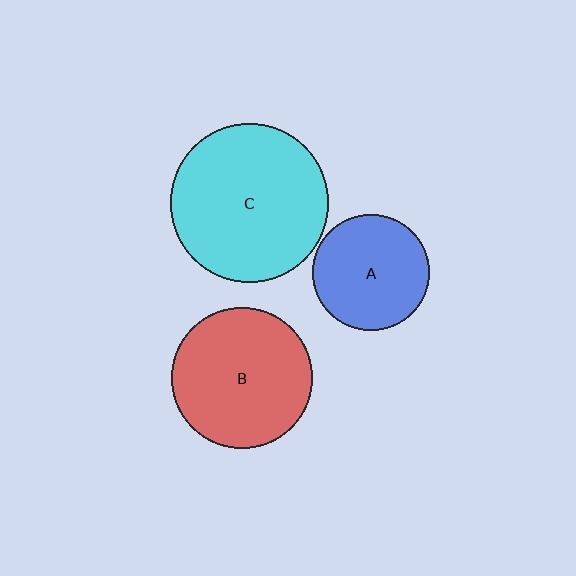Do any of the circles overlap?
No, none of the circles overlap.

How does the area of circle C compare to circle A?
Approximately 1.9 times.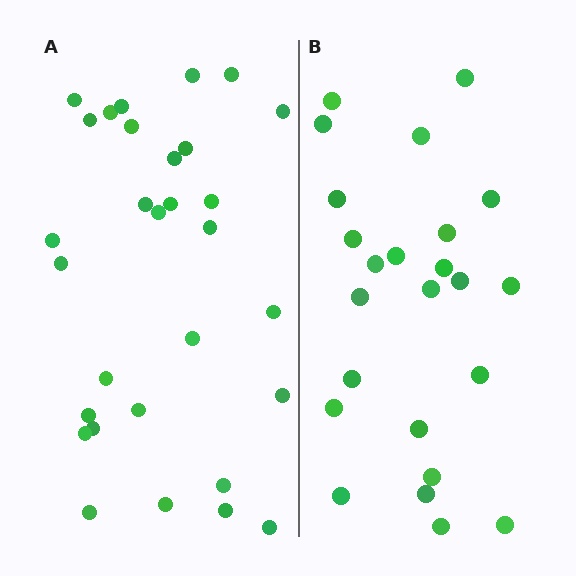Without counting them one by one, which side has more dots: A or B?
Region A (the left region) has more dots.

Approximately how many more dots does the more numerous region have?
Region A has about 6 more dots than region B.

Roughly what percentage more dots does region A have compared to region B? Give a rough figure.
About 25% more.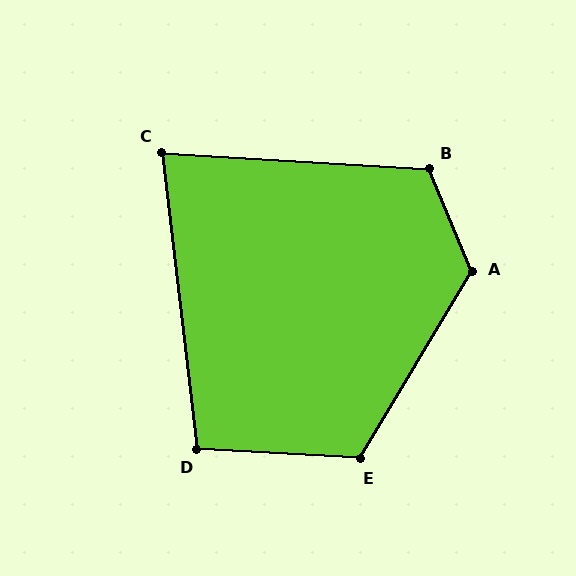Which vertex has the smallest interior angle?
C, at approximately 80 degrees.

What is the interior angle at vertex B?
Approximately 116 degrees (obtuse).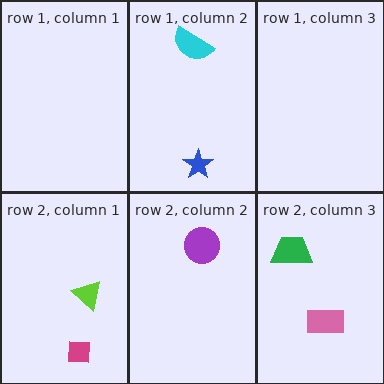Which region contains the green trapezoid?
The row 2, column 3 region.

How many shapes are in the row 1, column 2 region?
2.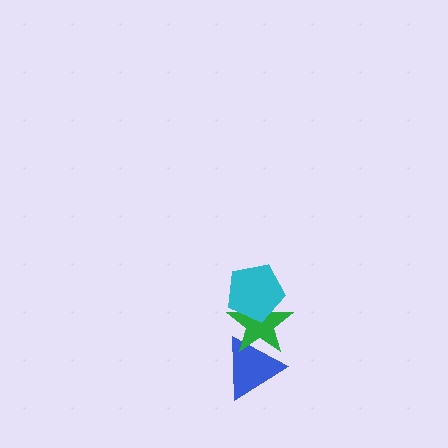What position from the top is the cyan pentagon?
The cyan pentagon is 1st from the top.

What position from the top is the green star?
The green star is 2nd from the top.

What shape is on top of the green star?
The cyan pentagon is on top of the green star.